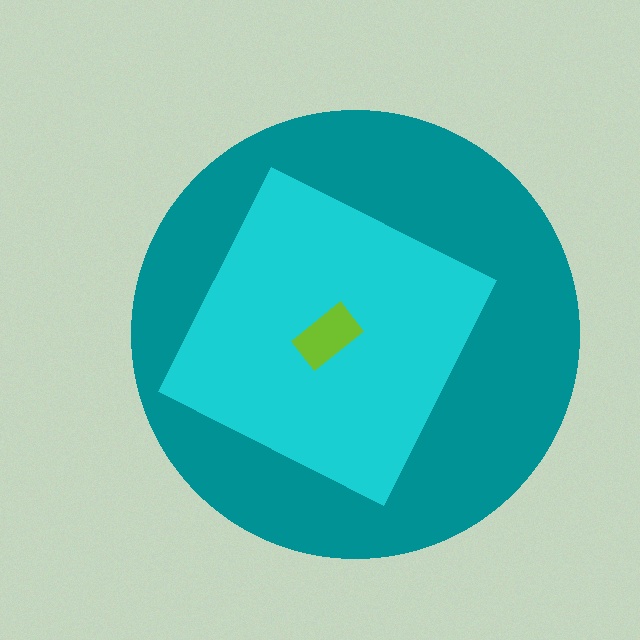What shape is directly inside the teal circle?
The cyan square.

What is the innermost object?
The lime rectangle.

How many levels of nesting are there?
3.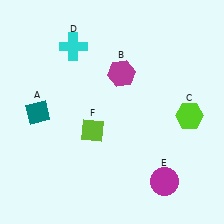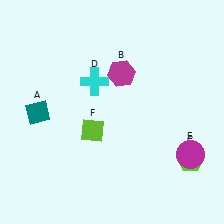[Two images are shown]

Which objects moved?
The objects that moved are: the lime hexagon (C), the cyan cross (D), the magenta circle (E).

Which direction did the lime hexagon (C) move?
The lime hexagon (C) moved down.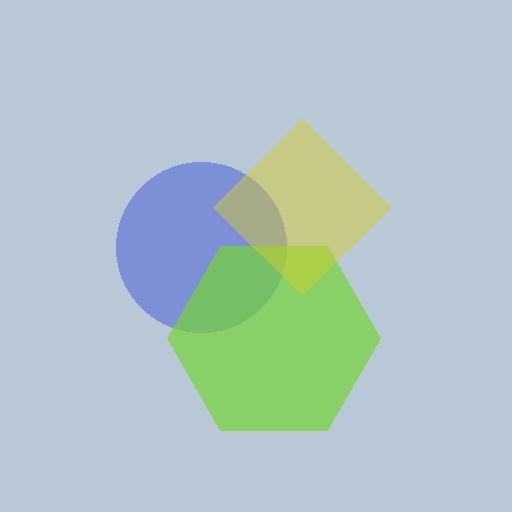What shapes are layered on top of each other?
The layered shapes are: a blue circle, a lime hexagon, a yellow diamond.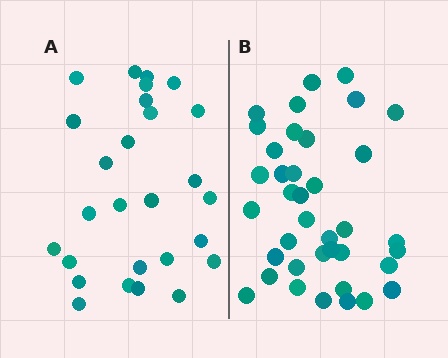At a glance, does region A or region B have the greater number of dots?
Region B (the right region) has more dots.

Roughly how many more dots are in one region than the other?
Region B has roughly 12 or so more dots than region A.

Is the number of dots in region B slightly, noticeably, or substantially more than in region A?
Region B has noticeably more, but not dramatically so. The ratio is roughly 1.4 to 1.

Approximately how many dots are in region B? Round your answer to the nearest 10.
About 40 dots. (The exact count is 38, which rounds to 40.)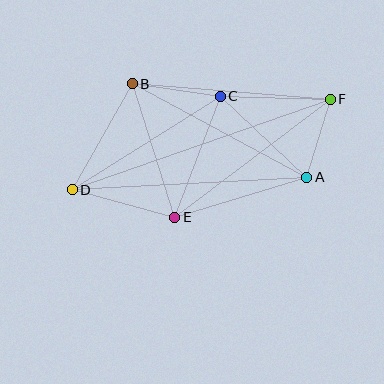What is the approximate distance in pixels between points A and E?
The distance between A and E is approximately 138 pixels.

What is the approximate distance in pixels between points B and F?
The distance between B and F is approximately 198 pixels.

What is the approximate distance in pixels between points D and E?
The distance between D and E is approximately 106 pixels.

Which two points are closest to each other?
Points A and F are closest to each other.